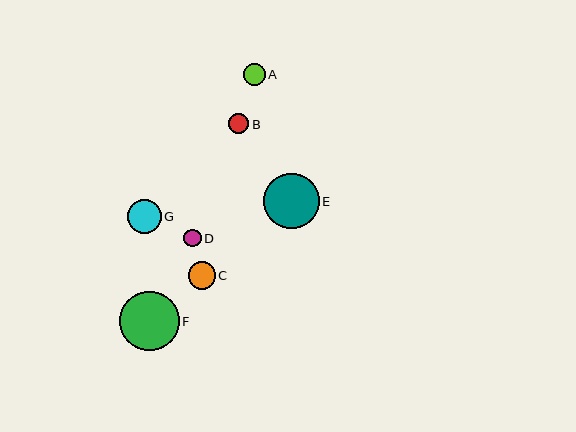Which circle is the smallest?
Circle D is the smallest with a size of approximately 18 pixels.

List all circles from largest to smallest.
From largest to smallest: F, E, G, C, A, B, D.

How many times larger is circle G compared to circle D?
Circle G is approximately 1.9 times the size of circle D.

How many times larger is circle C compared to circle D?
Circle C is approximately 1.6 times the size of circle D.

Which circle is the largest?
Circle F is the largest with a size of approximately 59 pixels.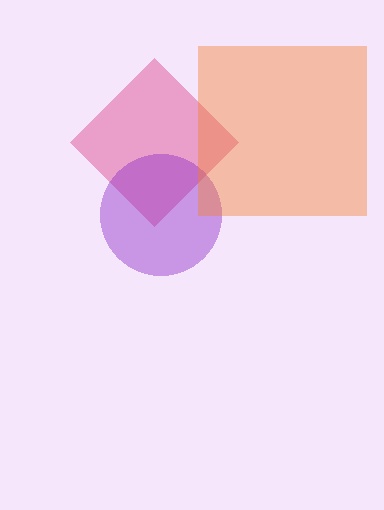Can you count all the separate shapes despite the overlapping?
Yes, there are 3 separate shapes.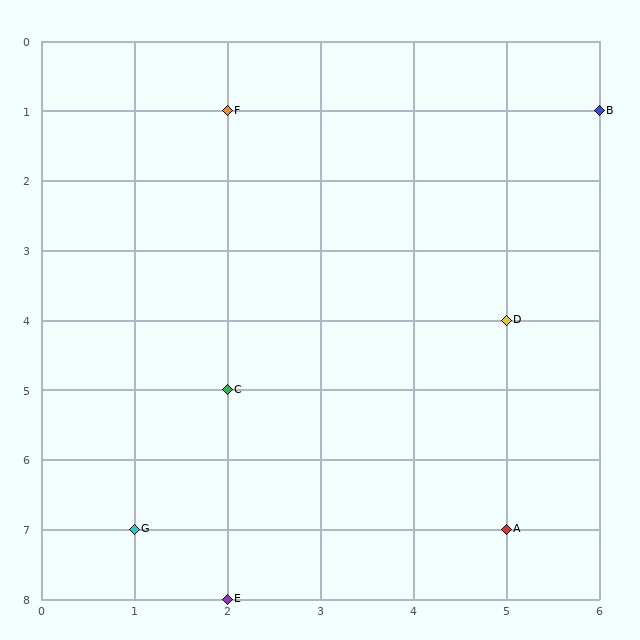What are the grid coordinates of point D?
Point D is at grid coordinates (5, 4).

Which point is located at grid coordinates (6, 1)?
Point B is at (6, 1).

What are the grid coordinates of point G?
Point G is at grid coordinates (1, 7).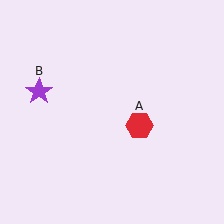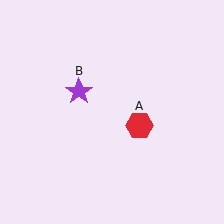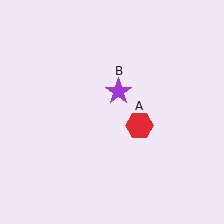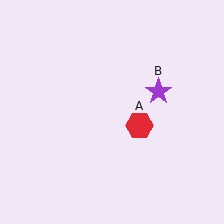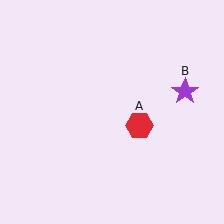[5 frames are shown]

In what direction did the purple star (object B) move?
The purple star (object B) moved right.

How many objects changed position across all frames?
1 object changed position: purple star (object B).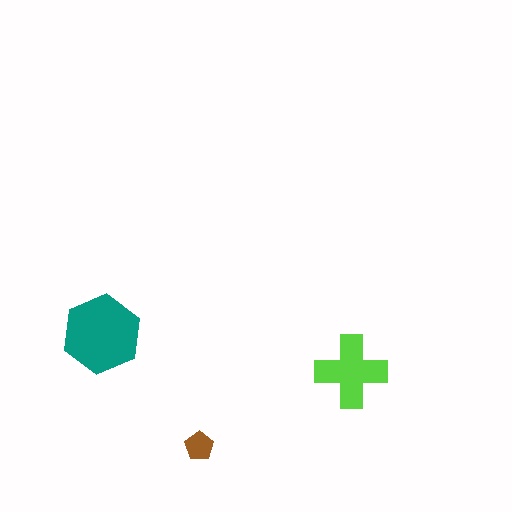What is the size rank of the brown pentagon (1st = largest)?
3rd.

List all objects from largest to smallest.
The teal hexagon, the lime cross, the brown pentagon.